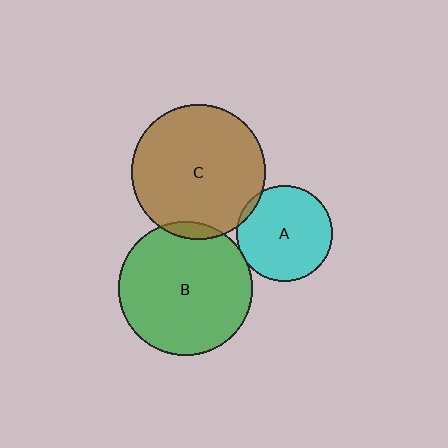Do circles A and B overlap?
Yes.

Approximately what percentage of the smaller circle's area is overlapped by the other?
Approximately 5%.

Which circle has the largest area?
Circle C (brown).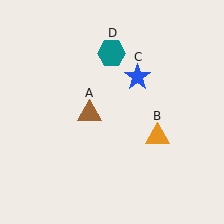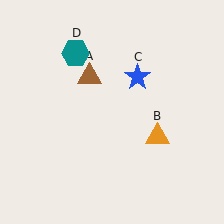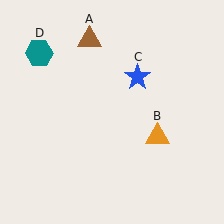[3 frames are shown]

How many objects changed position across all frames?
2 objects changed position: brown triangle (object A), teal hexagon (object D).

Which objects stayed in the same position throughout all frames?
Orange triangle (object B) and blue star (object C) remained stationary.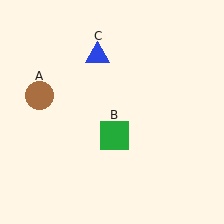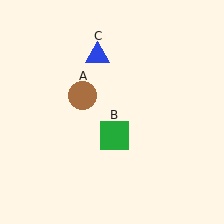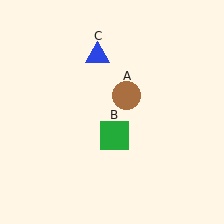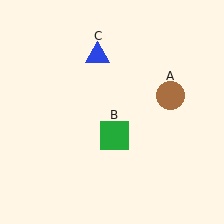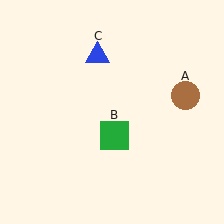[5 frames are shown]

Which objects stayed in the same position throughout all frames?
Green square (object B) and blue triangle (object C) remained stationary.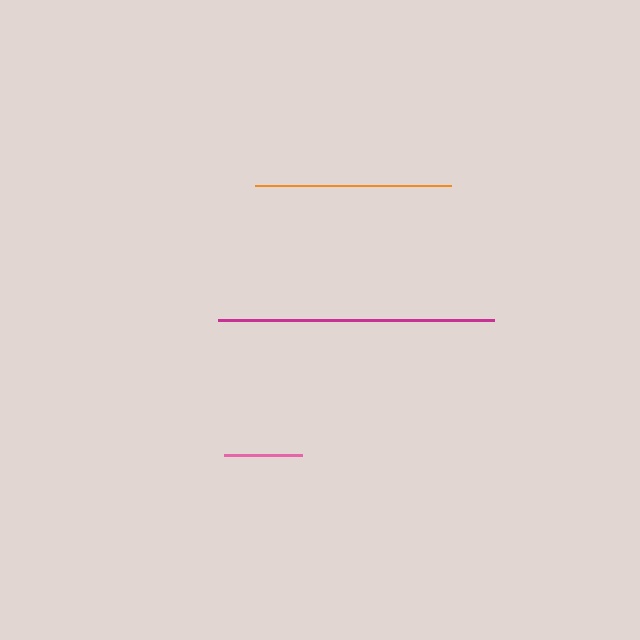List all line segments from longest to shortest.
From longest to shortest: magenta, orange, pink.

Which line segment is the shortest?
The pink line is the shortest at approximately 78 pixels.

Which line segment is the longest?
The magenta line is the longest at approximately 276 pixels.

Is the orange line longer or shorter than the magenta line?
The magenta line is longer than the orange line.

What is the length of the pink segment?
The pink segment is approximately 78 pixels long.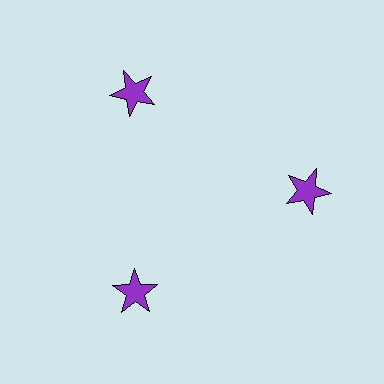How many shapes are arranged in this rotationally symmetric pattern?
There are 3 shapes, arranged in 3 groups of 1.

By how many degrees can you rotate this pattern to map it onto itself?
The pattern maps onto itself every 120 degrees of rotation.